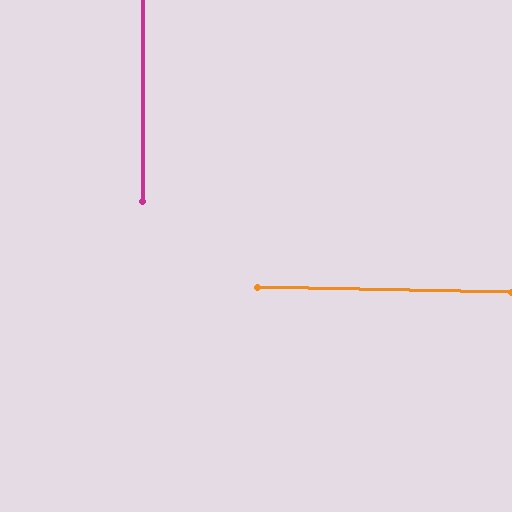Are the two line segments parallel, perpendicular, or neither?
Perpendicular — they meet at approximately 89°.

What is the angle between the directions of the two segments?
Approximately 89 degrees.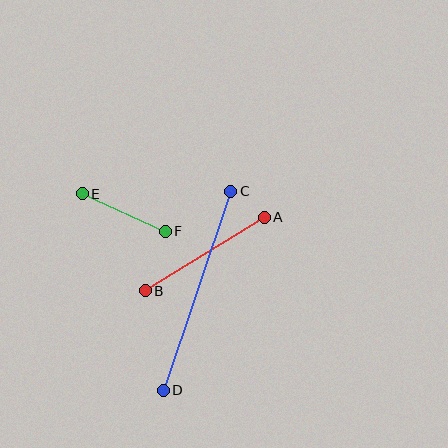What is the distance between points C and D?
The distance is approximately 210 pixels.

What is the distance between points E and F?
The distance is approximately 91 pixels.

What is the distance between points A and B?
The distance is approximately 140 pixels.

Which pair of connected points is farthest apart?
Points C and D are farthest apart.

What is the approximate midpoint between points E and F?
The midpoint is at approximately (124, 212) pixels.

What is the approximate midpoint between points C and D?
The midpoint is at approximately (197, 291) pixels.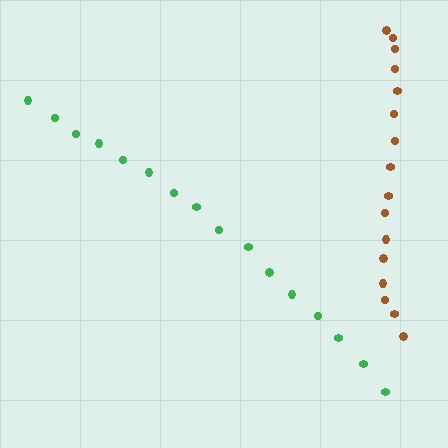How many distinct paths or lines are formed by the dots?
There are 2 distinct paths.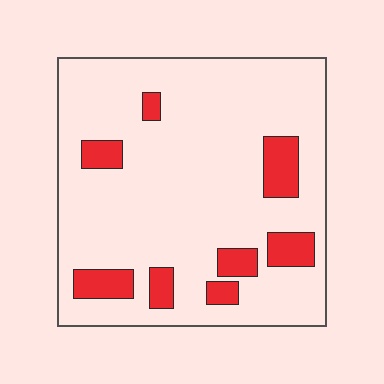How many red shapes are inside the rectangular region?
8.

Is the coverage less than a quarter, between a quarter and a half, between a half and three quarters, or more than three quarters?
Less than a quarter.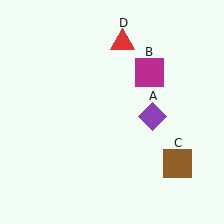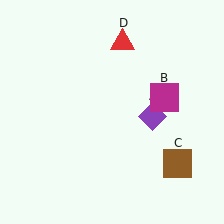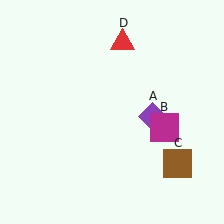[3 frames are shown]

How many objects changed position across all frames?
1 object changed position: magenta square (object B).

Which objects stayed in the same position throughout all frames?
Purple diamond (object A) and brown square (object C) and red triangle (object D) remained stationary.